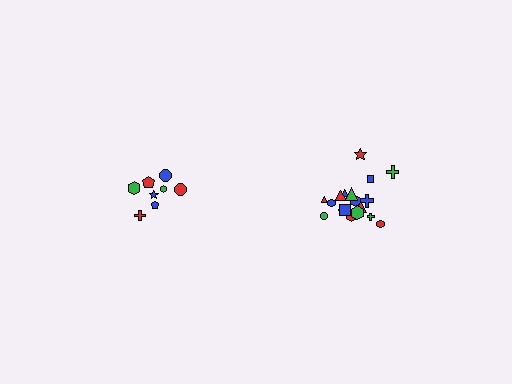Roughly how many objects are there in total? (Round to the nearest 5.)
Roughly 25 objects in total.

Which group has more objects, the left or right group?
The right group.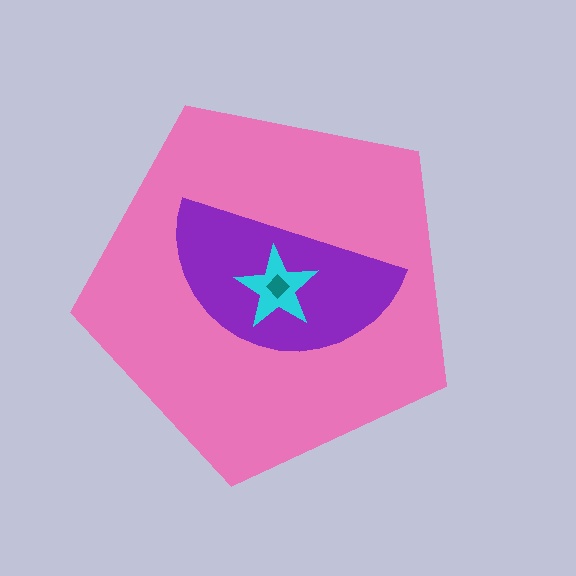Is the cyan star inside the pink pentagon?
Yes.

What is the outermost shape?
The pink pentagon.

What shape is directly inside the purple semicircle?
The cyan star.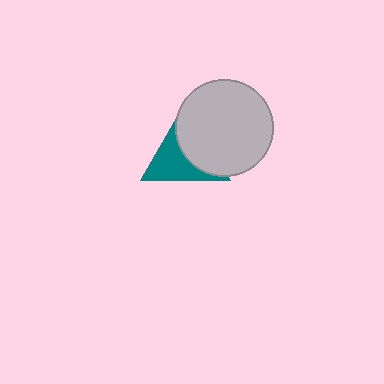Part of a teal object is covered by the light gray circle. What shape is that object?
It is a triangle.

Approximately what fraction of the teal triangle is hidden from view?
Roughly 49% of the teal triangle is hidden behind the light gray circle.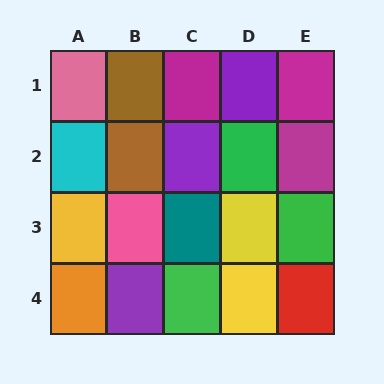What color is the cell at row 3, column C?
Teal.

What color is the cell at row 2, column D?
Green.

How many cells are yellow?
3 cells are yellow.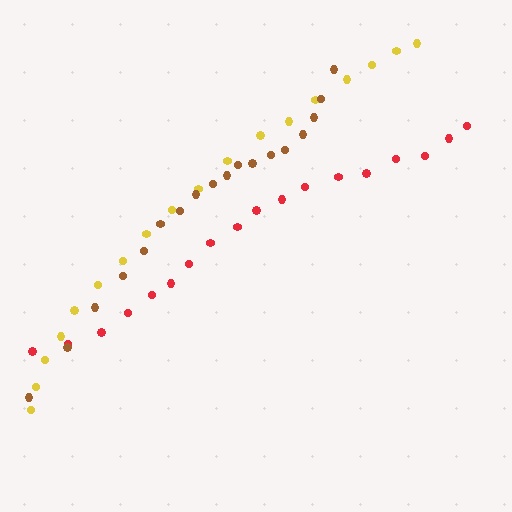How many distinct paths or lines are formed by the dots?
There are 3 distinct paths.